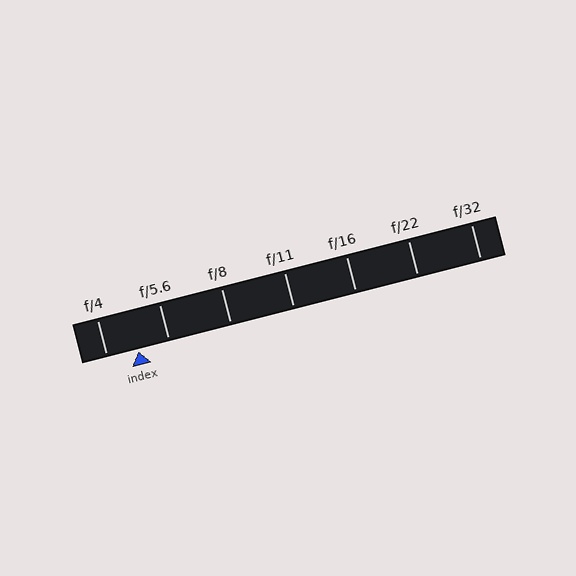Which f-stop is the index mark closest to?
The index mark is closest to f/5.6.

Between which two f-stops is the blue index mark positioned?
The index mark is between f/4 and f/5.6.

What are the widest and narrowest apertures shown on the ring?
The widest aperture shown is f/4 and the narrowest is f/32.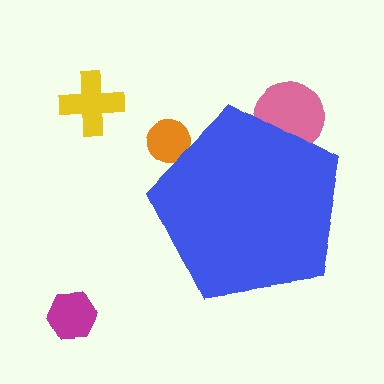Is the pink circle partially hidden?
Yes, the pink circle is partially hidden behind the blue pentagon.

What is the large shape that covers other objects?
A blue pentagon.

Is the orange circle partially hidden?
Yes, the orange circle is partially hidden behind the blue pentagon.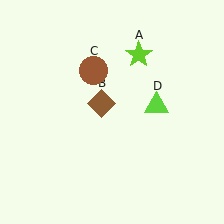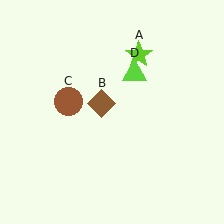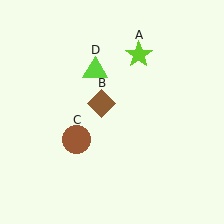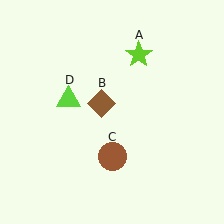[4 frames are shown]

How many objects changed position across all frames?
2 objects changed position: brown circle (object C), lime triangle (object D).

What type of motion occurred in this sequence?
The brown circle (object C), lime triangle (object D) rotated counterclockwise around the center of the scene.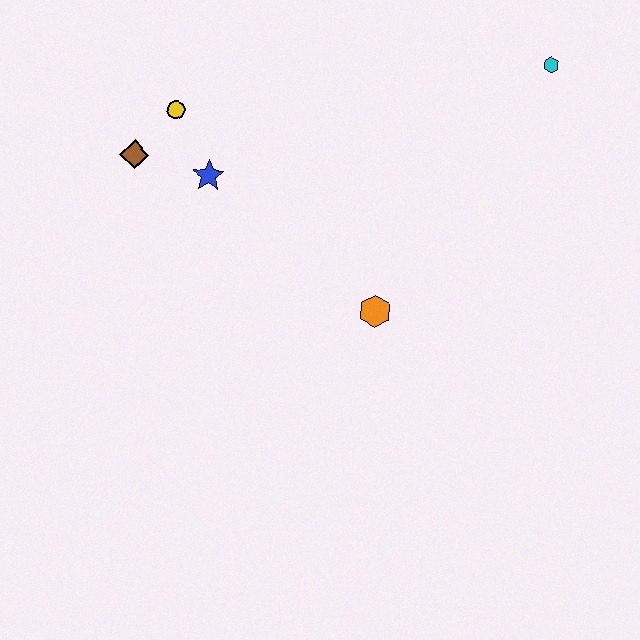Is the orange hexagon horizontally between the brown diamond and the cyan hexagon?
Yes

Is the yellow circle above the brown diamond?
Yes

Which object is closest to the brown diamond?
The yellow circle is closest to the brown diamond.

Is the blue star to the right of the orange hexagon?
No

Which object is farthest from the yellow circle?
The cyan hexagon is farthest from the yellow circle.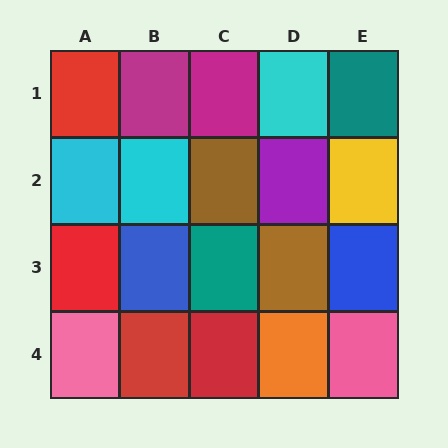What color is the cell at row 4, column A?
Pink.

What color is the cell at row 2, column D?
Purple.